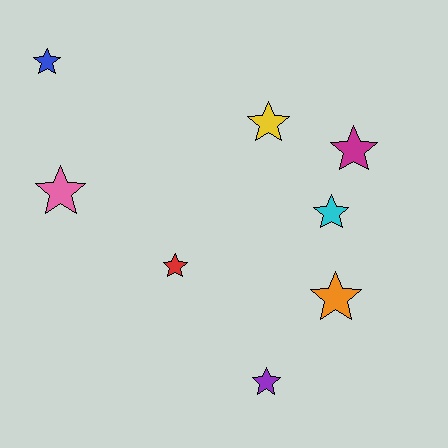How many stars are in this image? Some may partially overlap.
There are 8 stars.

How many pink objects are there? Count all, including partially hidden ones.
There is 1 pink object.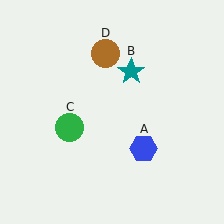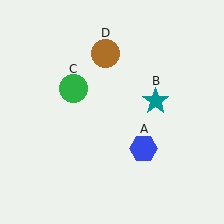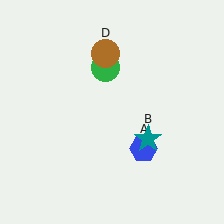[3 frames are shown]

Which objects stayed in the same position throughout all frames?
Blue hexagon (object A) and brown circle (object D) remained stationary.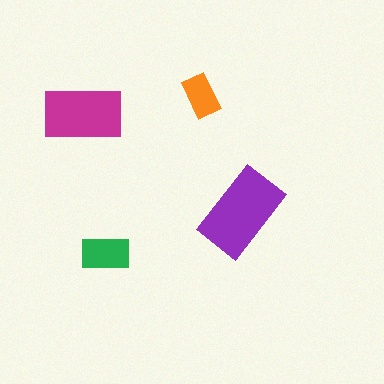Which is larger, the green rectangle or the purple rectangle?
The purple one.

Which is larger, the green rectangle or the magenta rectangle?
The magenta one.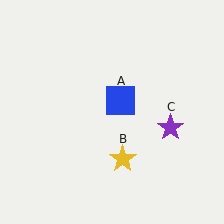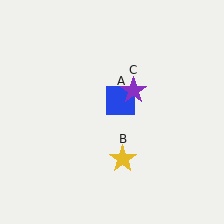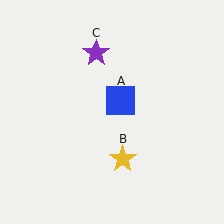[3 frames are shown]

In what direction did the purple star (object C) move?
The purple star (object C) moved up and to the left.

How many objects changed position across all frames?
1 object changed position: purple star (object C).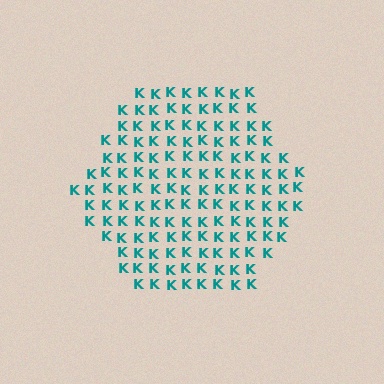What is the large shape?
The large shape is a hexagon.